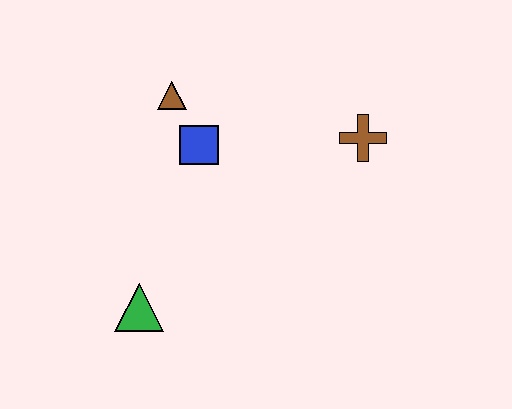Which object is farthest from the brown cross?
The green triangle is farthest from the brown cross.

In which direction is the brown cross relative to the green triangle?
The brown cross is to the right of the green triangle.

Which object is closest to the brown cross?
The blue square is closest to the brown cross.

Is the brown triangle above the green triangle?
Yes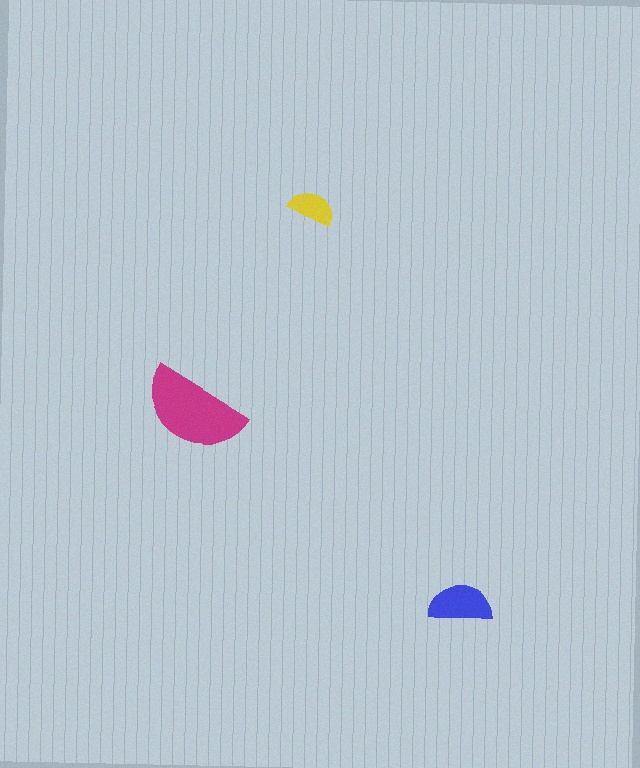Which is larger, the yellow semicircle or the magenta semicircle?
The magenta one.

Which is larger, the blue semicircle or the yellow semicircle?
The blue one.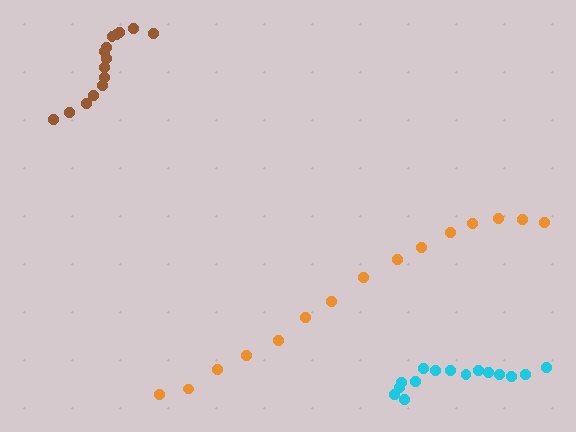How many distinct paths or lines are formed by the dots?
There are 3 distinct paths.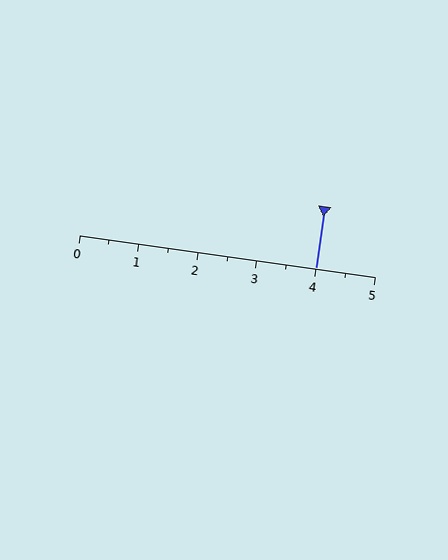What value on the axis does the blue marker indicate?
The marker indicates approximately 4.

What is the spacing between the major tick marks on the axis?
The major ticks are spaced 1 apart.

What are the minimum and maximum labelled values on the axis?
The axis runs from 0 to 5.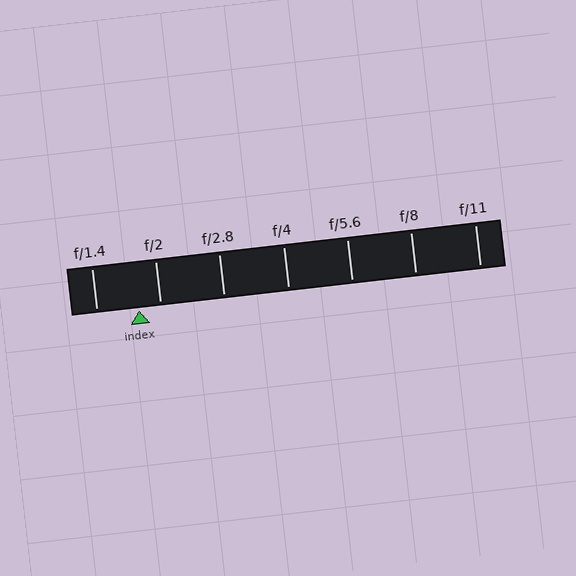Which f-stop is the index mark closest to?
The index mark is closest to f/2.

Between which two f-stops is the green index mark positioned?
The index mark is between f/1.4 and f/2.